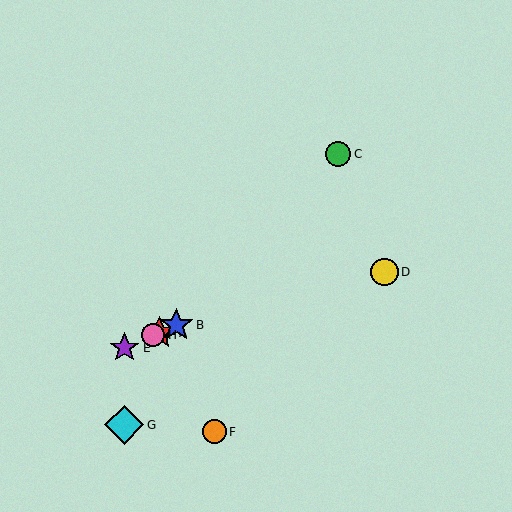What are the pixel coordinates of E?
Object E is at (125, 348).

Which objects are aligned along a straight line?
Objects A, B, E, H are aligned along a straight line.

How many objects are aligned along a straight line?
4 objects (A, B, E, H) are aligned along a straight line.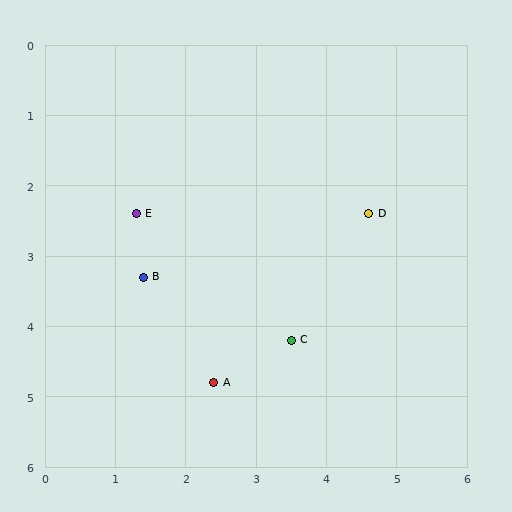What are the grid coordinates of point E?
Point E is at approximately (1.3, 2.4).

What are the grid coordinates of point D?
Point D is at approximately (4.6, 2.4).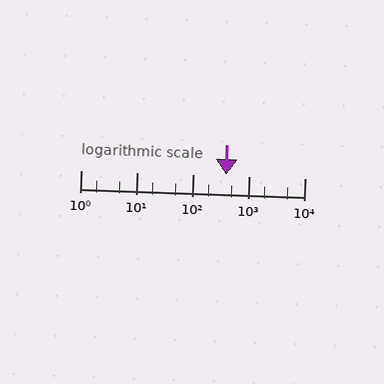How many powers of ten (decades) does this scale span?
The scale spans 4 decades, from 1 to 10000.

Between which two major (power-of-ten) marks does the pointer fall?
The pointer is between 100 and 1000.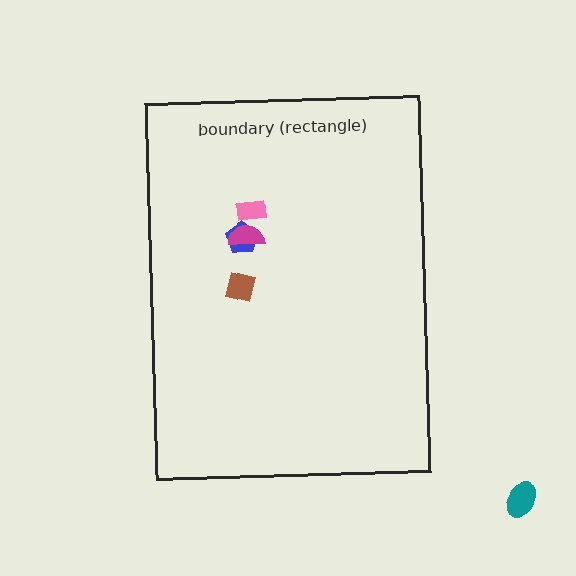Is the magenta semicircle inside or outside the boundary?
Inside.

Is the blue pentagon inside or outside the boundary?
Inside.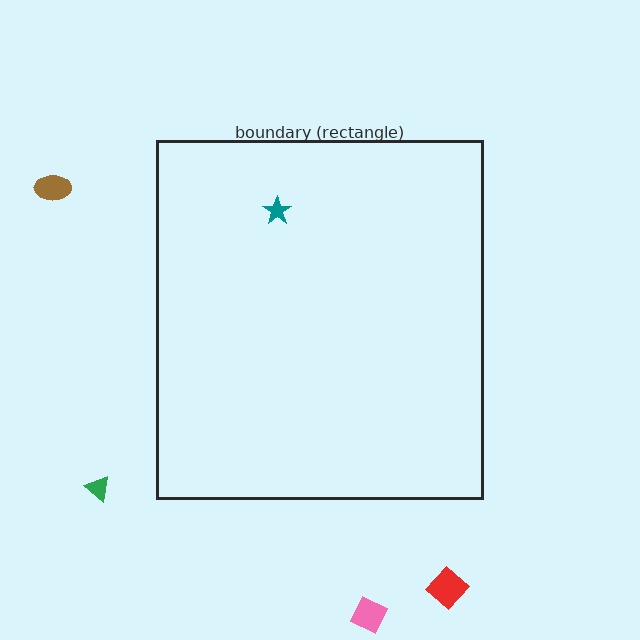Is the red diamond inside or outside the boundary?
Outside.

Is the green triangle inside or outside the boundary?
Outside.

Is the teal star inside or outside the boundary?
Inside.